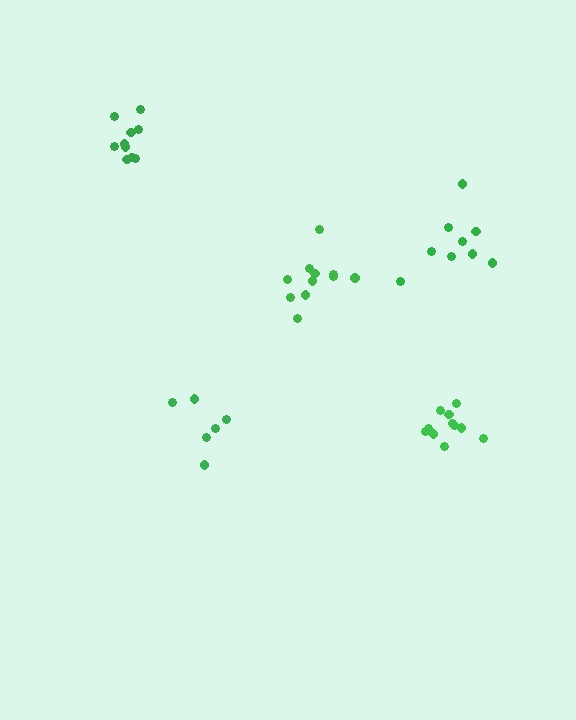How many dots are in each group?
Group 1: 11 dots, Group 2: 6 dots, Group 3: 11 dots, Group 4: 10 dots, Group 5: 9 dots (47 total).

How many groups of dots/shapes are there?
There are 5 groups.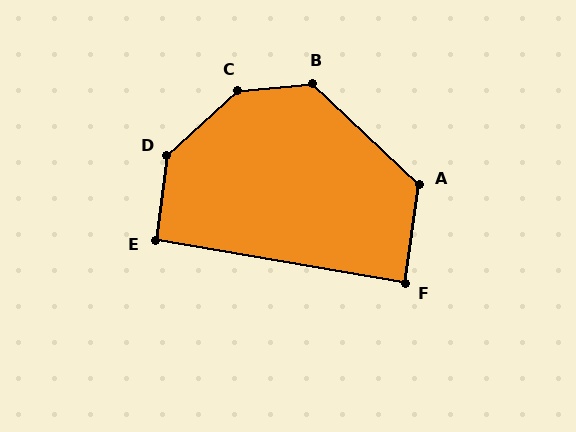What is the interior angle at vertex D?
Approximately 141 degrees (obtuse).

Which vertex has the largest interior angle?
C, at approximately 143 degrees.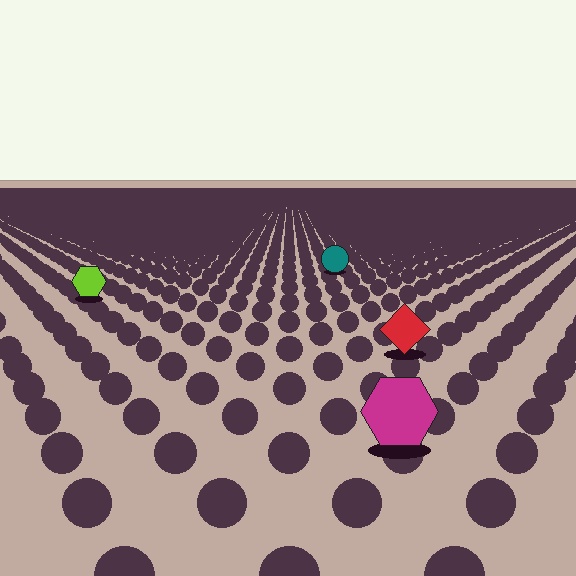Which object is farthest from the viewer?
The teal circle is farthest from the viewer. It appears smaller and the ground texture around it is denser.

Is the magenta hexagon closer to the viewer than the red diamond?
Yes. The magenta hexagon is closer — you can tell from the texture gradient: the ground texture is coarser near it.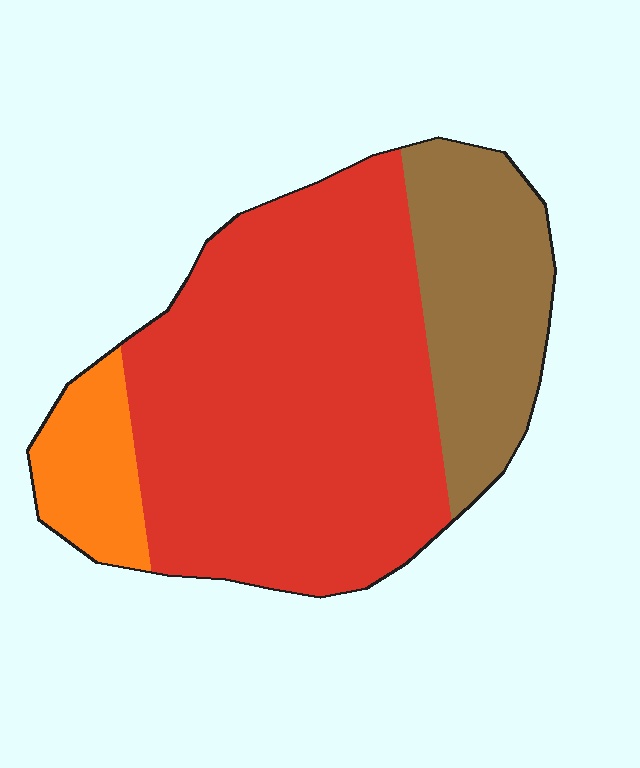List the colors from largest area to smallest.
From largest to smallest: red, brown, orange.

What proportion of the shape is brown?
Brown takes up less than a quarter of the shape.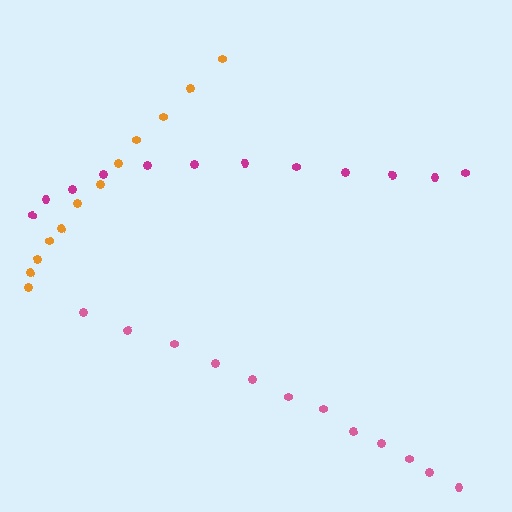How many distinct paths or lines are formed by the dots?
There are 3 distinct paths.